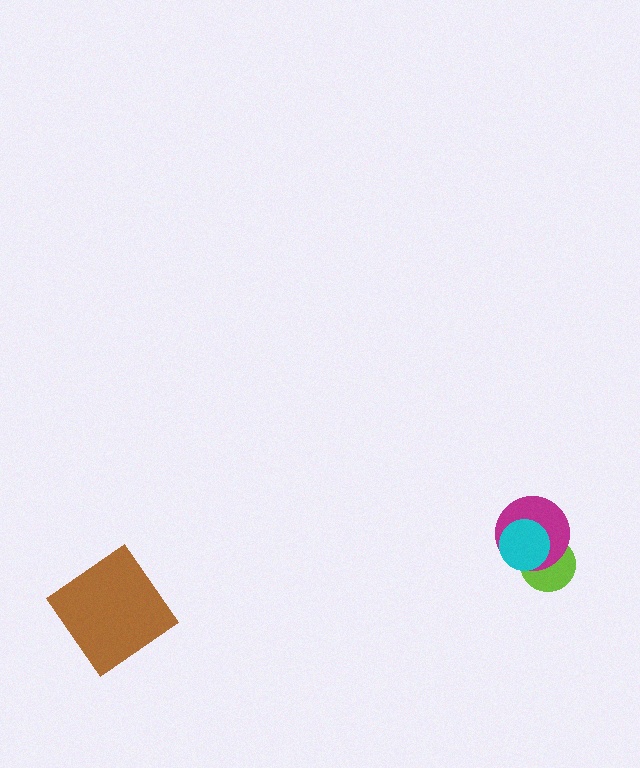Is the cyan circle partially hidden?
No, no other shape covers it.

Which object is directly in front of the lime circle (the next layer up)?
The magenta circle is directly in front of the lime circle.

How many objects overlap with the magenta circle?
2 objects overlap with the magenta circle.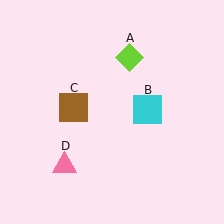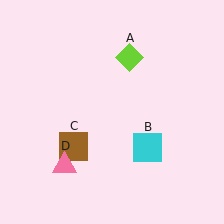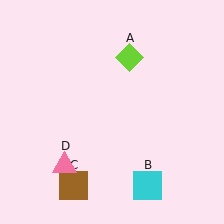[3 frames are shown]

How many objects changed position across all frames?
2 objects changed position: cyan square (object B), brown square (object C).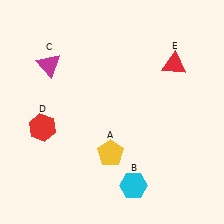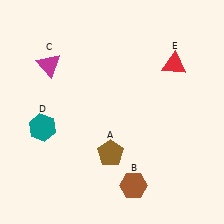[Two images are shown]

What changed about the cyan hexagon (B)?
In Image 1, B is cyan. In Image 2, it changed to brown.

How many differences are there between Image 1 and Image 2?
There are 3 differences between the two images.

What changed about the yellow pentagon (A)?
In Image 1, A is yellow. In Image 2, it changed to brown.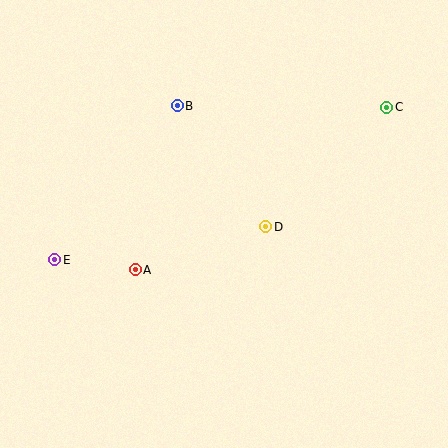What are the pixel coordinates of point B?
Point B is at (177, 106).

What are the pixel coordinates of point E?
Point E is at (55, 260).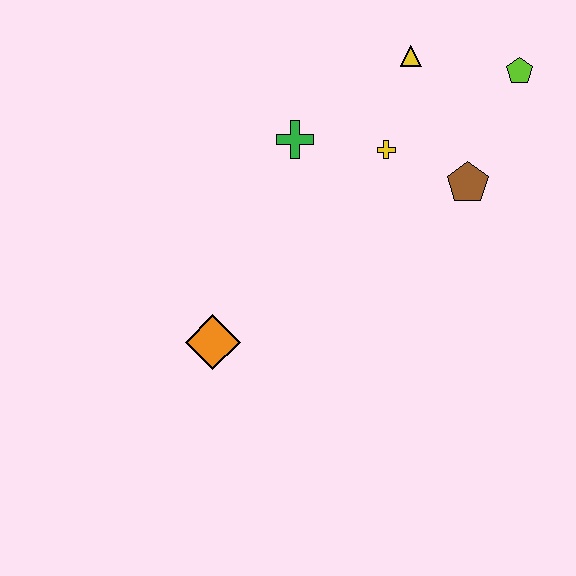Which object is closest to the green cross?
The yellow cross is closest to the green cross.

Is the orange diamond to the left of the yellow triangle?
Yes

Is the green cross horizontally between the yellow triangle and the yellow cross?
No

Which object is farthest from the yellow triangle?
The orange diamond is farthest from the yellow triangle.